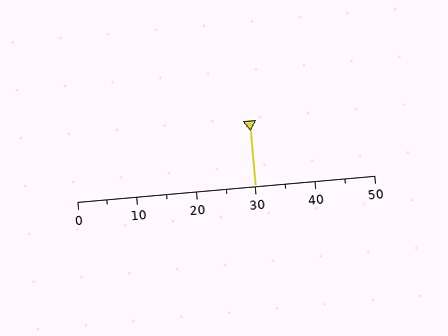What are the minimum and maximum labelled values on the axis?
The axis runs from 0 to 50.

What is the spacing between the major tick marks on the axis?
The major ticks are spaced 10 apart.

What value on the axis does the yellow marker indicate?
The marker indicates approximately 30.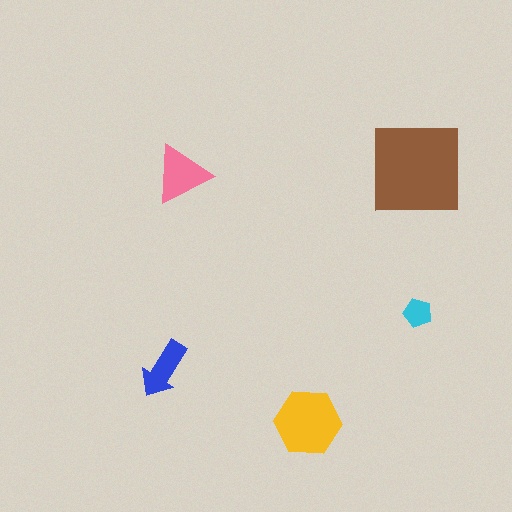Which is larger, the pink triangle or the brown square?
The brown square.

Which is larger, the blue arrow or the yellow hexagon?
The yellow hexagon.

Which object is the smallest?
The cyan pentagon.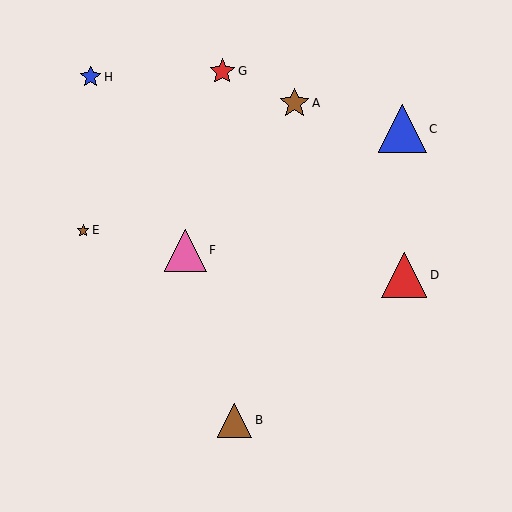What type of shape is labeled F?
Shape F is a pink triangle.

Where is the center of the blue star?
The center of the blue star is at (90, 77).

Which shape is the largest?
The blue triangle (labeled C) is the largest.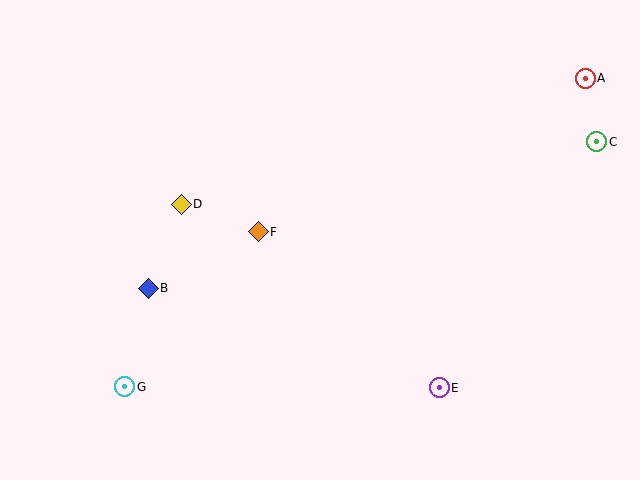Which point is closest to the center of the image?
Point F at (258, 232) is closest to the center.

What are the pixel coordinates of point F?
Point F is at (258, 232).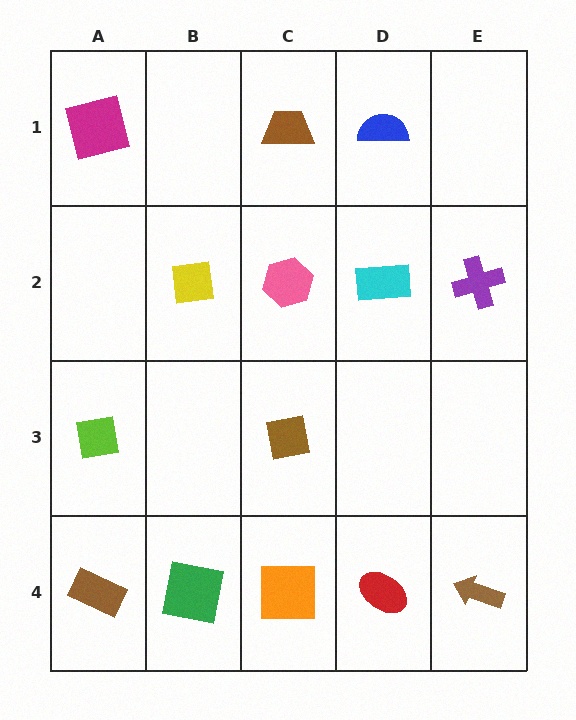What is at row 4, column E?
A brown arrow.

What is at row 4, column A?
A brown rectangle.